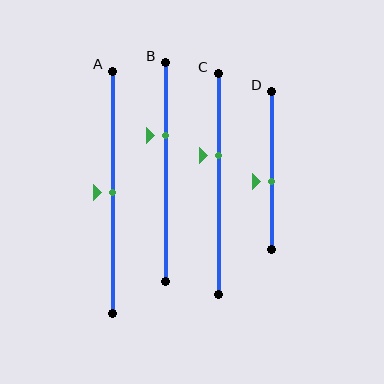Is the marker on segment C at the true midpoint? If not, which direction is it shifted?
No, the marker on segment C is shifted upward by about 13% of the segment length.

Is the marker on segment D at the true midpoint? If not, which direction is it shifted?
No, the marker on segment D is shifted downward by about 7% of the segment length.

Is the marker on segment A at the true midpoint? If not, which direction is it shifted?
Yes, the marker on segment A is at the true midpoint.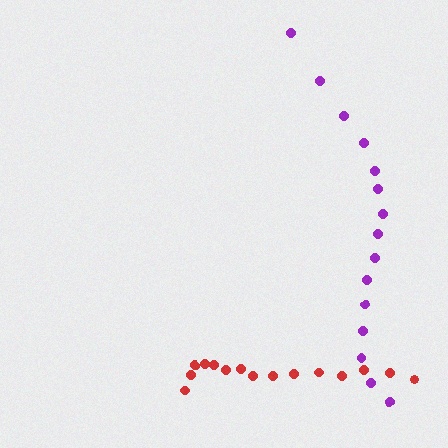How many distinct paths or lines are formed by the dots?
There are 2 distinct paths.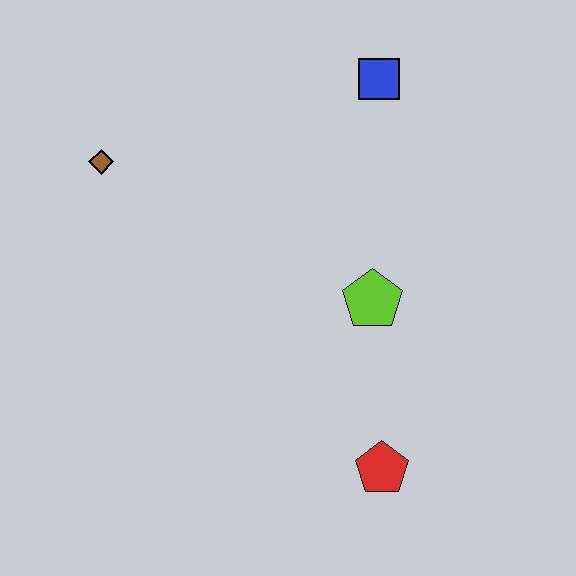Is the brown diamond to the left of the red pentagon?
Yes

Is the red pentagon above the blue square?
No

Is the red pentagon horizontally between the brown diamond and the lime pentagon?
No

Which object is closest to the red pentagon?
The lime pentagon is closest to the red pentagon.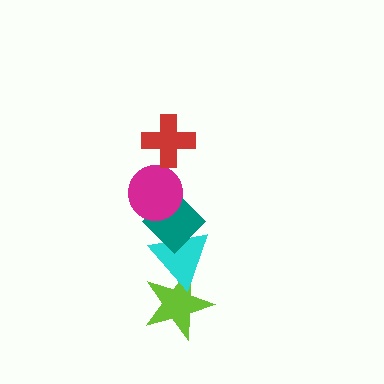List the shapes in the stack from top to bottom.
From top to bottom: the red cross, the magenta circle, the teal diamond, the cyan triangle, the lime star.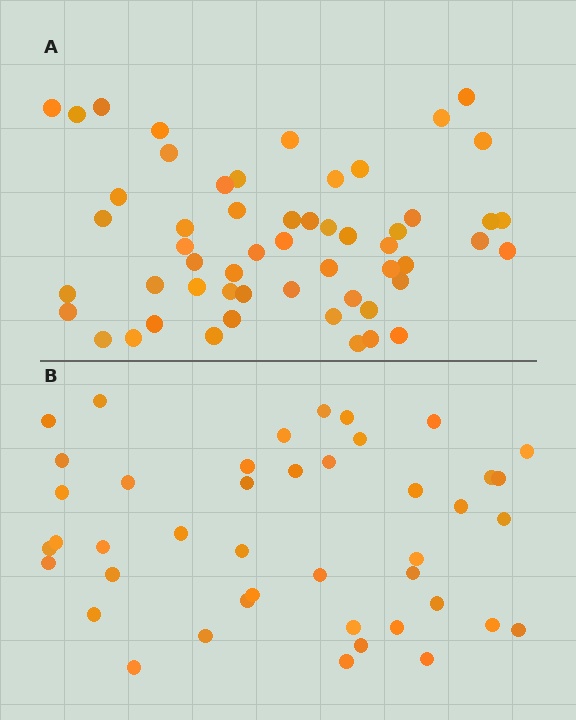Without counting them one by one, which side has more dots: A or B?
Region A (the top region) has more dots.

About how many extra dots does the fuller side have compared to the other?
Region A has roughly 12 or so more dots than region B.